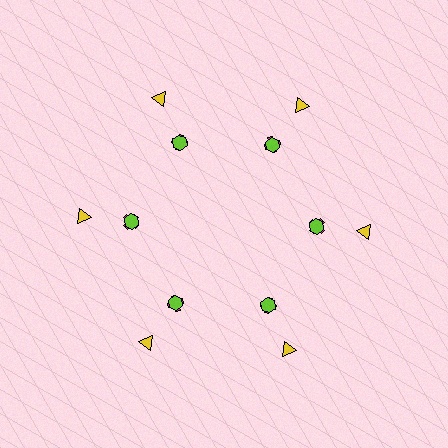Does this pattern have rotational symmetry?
Yes, this pattern has 6-fold rotational symmetry. It looks the same after rotating 60 degrees around the center.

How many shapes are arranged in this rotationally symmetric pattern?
There are 18 shapes, arranged in 6 groups of 3.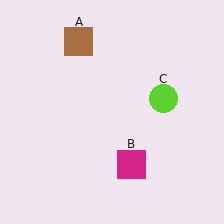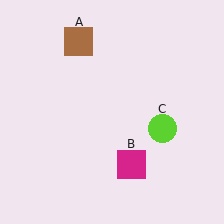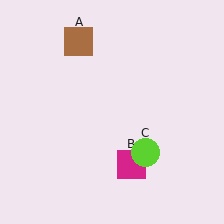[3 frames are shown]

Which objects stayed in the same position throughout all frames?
Brown square (object A) and magenta square (object B) remained stationary.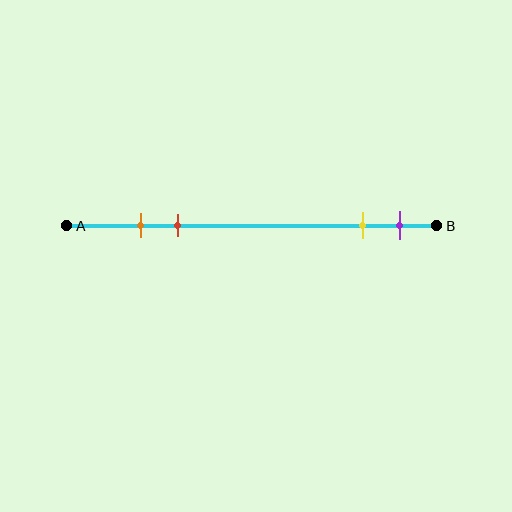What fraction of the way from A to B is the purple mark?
The purple mark is approximately 90% (0.9) of the way from A to B.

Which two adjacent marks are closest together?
The orange and red marks are the closest adjacent pair.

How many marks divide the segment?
There are 4 marks dividing the segment.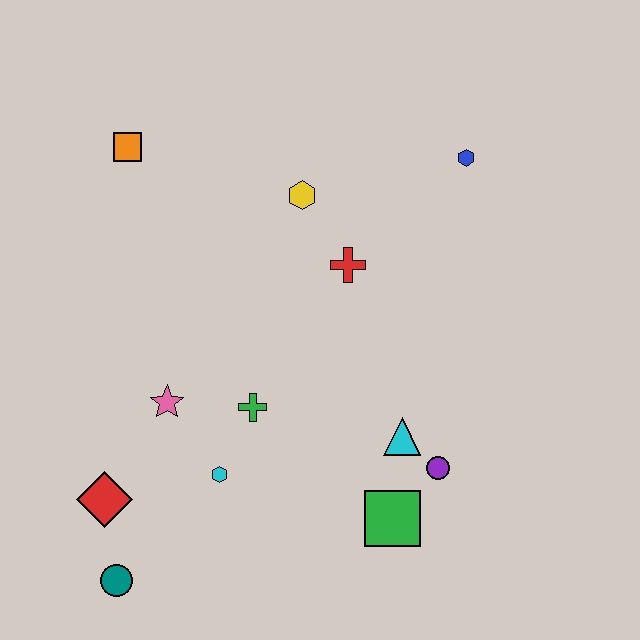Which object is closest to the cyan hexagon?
The green cross is closest to the cyan hexagon.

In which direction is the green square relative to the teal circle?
The green square is to the right of the teal circle.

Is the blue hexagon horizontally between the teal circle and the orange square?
No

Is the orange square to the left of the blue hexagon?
Yes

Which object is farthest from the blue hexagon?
The teal circle is farthest from the blue hexagon.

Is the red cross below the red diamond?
No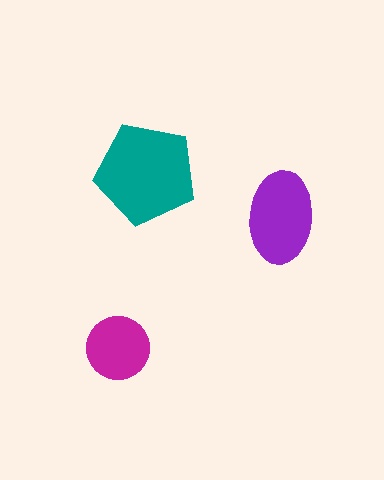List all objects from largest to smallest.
The teal pentagon, the purple ellipse, the magenta circle.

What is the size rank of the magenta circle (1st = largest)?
3rd.